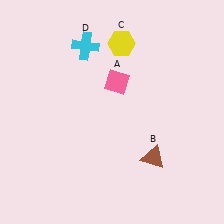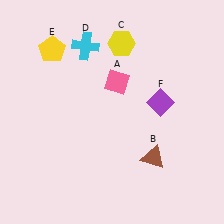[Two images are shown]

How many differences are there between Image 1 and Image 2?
There are 2 differences between the two images.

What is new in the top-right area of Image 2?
A purple diamond (F) was added in the top-right area of Image 2.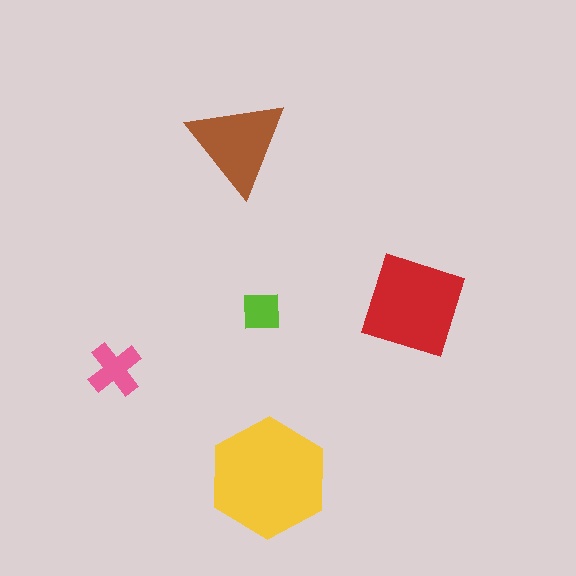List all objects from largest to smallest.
The yellow hexagon, the red square, the brown triangle, the pink cross, the lime square.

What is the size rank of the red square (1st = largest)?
2nd.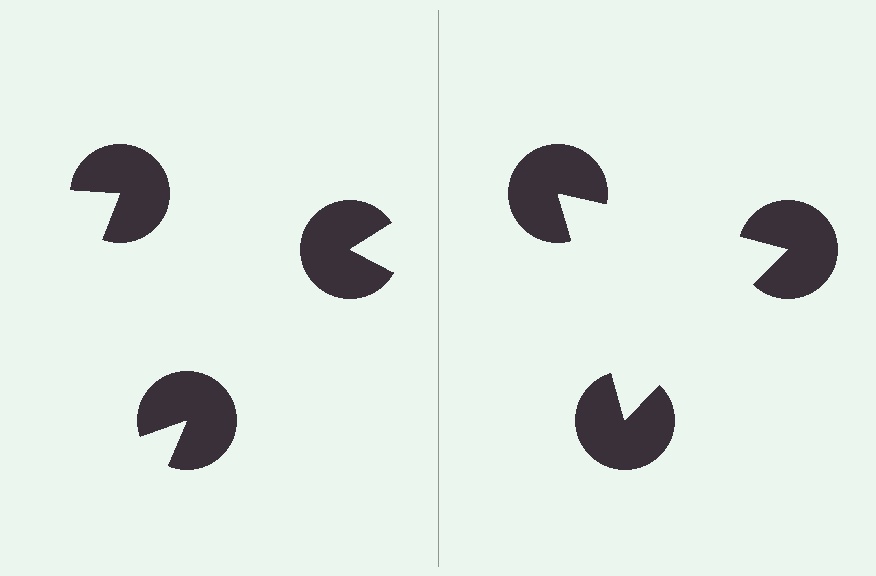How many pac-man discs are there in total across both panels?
6 — 3 on each side.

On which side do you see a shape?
An illusory triangle appears on the right side. On the left side the wedge cuts are rotated, so no coherent shape forms.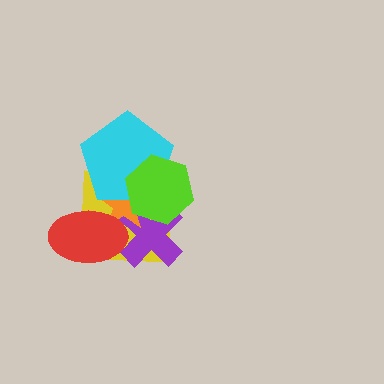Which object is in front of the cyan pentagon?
The lime hexagon is in front of the cyan pentagon.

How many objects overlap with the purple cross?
4 objects overlap with the purple cross.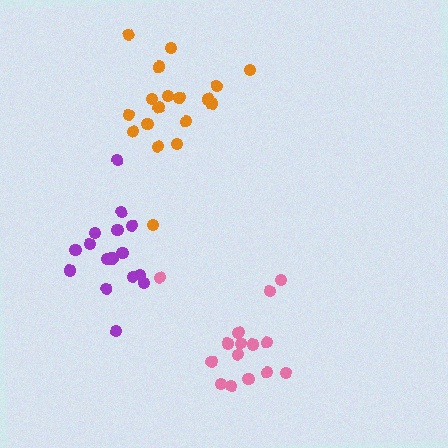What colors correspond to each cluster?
The clusters are colored: purple, orange, pink.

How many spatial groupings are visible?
There are 3 spatial groupings.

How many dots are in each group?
Group 1: 16 dots, Group 2: 18 dots, Group 3: 15 dots (49 total).